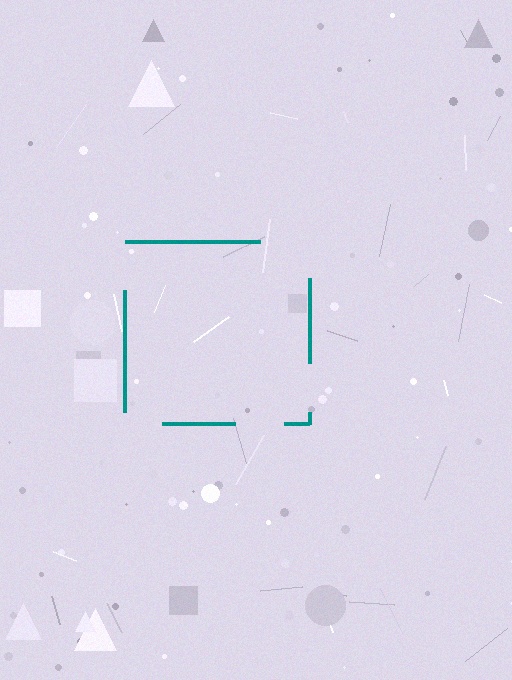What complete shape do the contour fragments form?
The contour fragments form a square.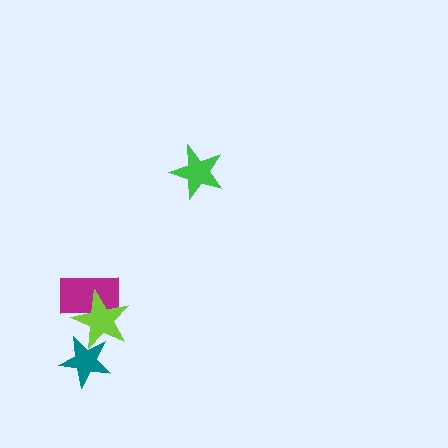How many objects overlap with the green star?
0 objects overlap with the green star.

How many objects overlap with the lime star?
2 objects overlap with the lime star.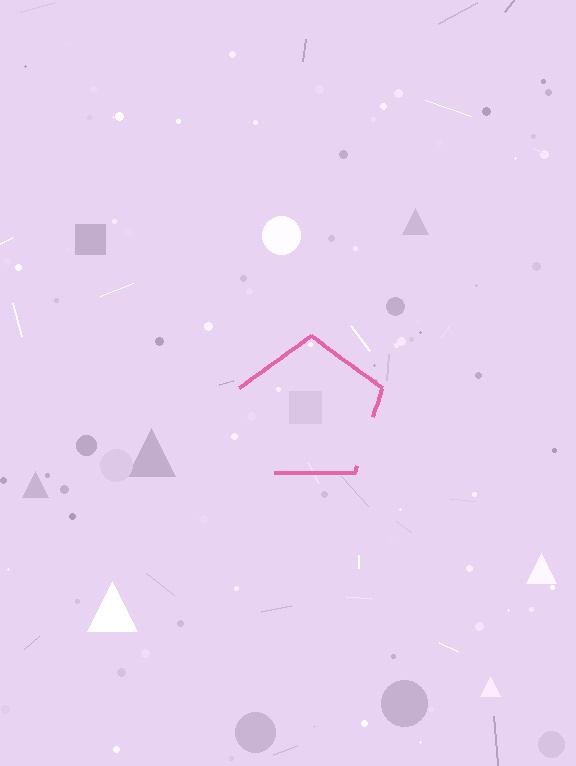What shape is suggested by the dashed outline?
The dashed outline suggests a pentagon.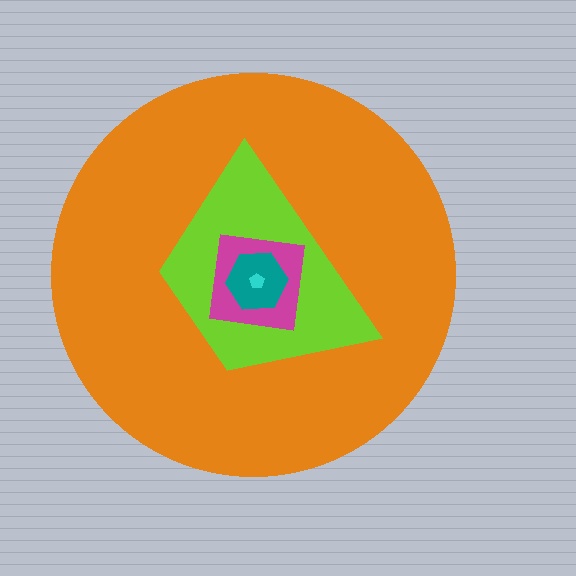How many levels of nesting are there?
5.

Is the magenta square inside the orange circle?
Yes.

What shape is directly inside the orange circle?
The lime trapezoid.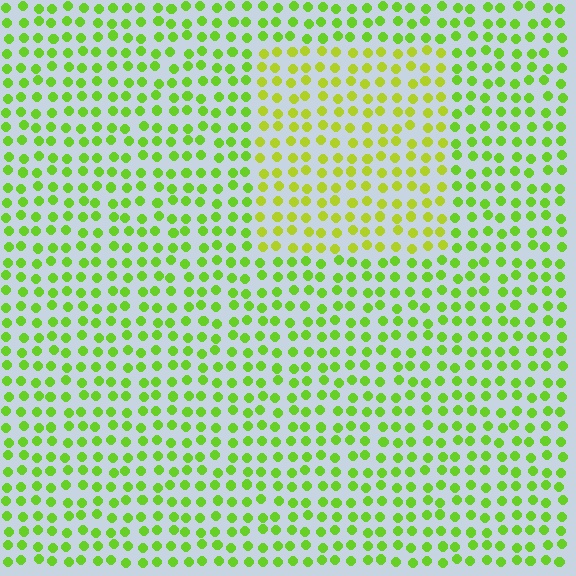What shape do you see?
I see a rectangle.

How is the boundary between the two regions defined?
The boundary is defined purely by a slight shift in hue (about 26 degrees). Spacing, size, and orientation are identical on both sides.